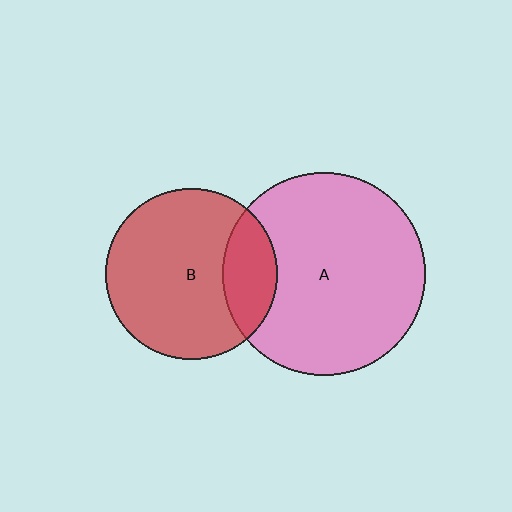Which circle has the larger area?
Circle A (pink).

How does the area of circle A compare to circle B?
Approximately 1.4 times.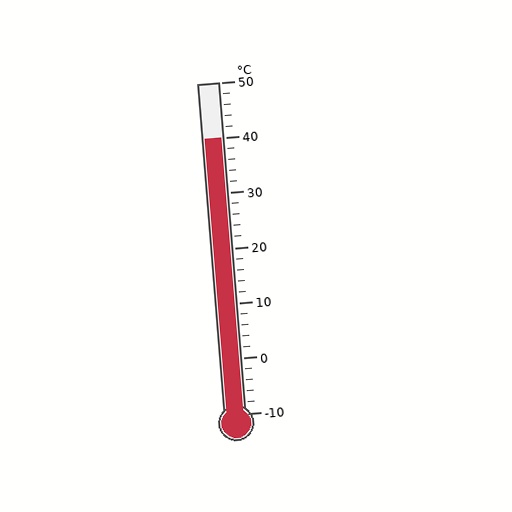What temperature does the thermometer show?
The thermometer shows approximately 40°C.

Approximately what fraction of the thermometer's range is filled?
The thermometer is filled to approximately 85% of its range.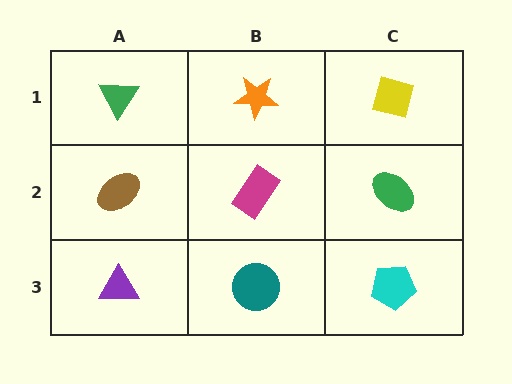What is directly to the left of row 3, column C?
A teal circle.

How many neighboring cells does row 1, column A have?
2.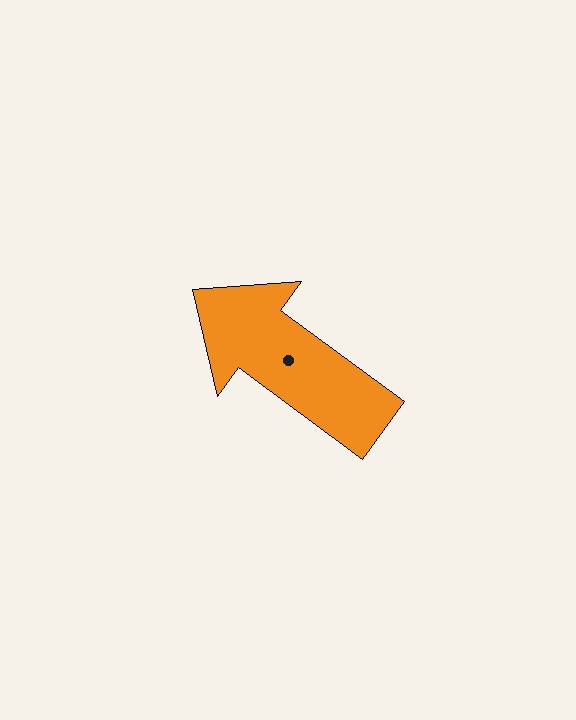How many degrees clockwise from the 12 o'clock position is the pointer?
Approximately 306 degrees.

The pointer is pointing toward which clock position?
Roughly 10 o'clock.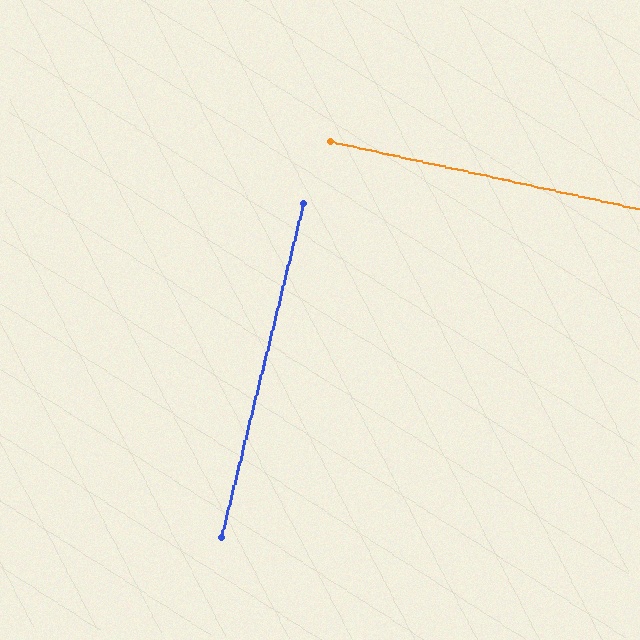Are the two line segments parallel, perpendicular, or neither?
Perpendicular — they meet at approximately 89°.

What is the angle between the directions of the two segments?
Approximately 89 degrees.